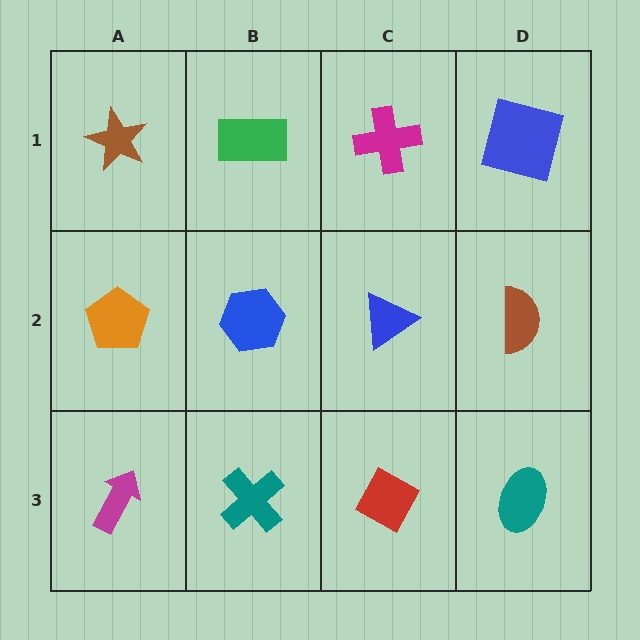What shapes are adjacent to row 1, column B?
A blue hexagon (row 2, column B), a brown star (row 1, column A), a magenta cross (row 1, column C).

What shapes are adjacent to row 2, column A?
A brown star (row 1, column A), a magenta arrow (row 3, column A), a blue hexagon (row 2, column B).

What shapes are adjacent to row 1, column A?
An orange pentagon (row 2, column A), a green rectangle (row 1, column B).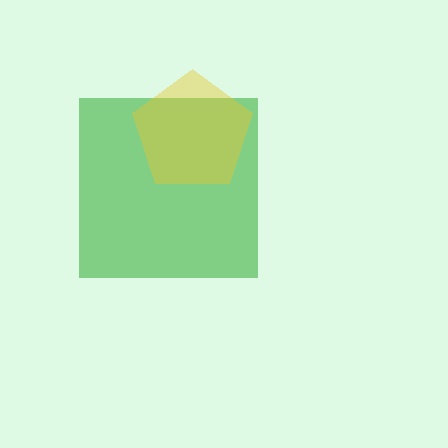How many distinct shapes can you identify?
There are 2 distinct shapes: a green square, a yellow pentagon.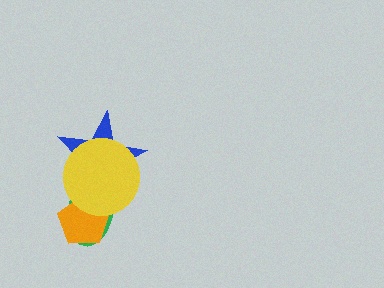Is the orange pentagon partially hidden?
Yes, it is partially covered by another shape.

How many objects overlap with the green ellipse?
3 objects overlap with the green ellipse.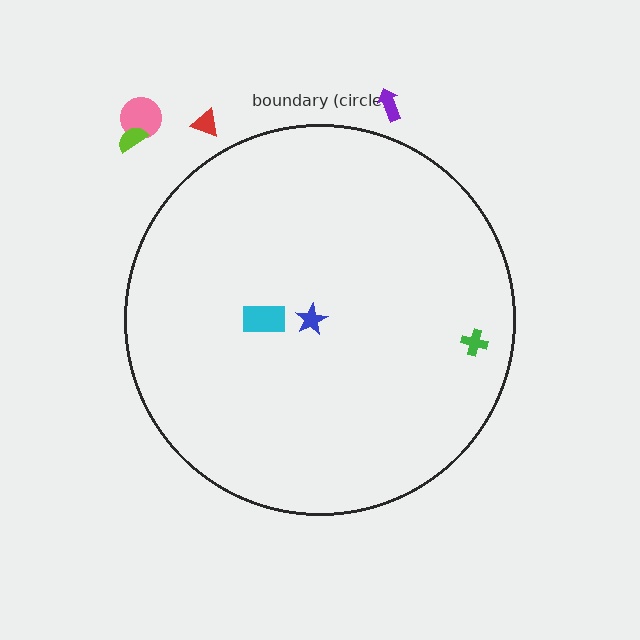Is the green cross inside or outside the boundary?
Inside.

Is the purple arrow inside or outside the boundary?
Outside.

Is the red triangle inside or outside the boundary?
Outside.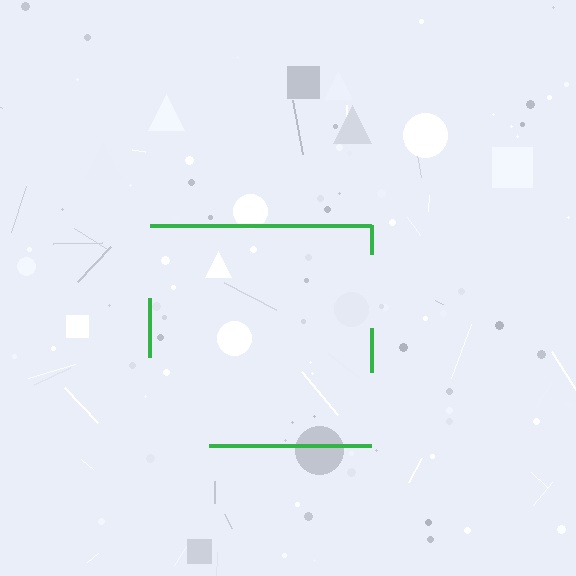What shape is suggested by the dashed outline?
The dashed outline suggests a square.